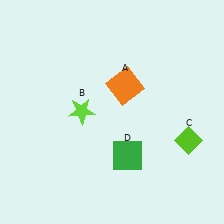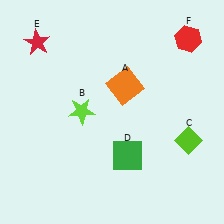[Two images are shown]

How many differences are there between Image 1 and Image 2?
There are 2 differences between the two images.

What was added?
A red star (E), a red hexagon (F) were added in Image 2.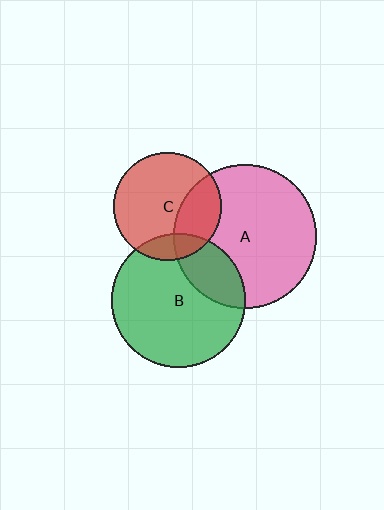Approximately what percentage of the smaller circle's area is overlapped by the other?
Approximately 30%.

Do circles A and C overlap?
Yes.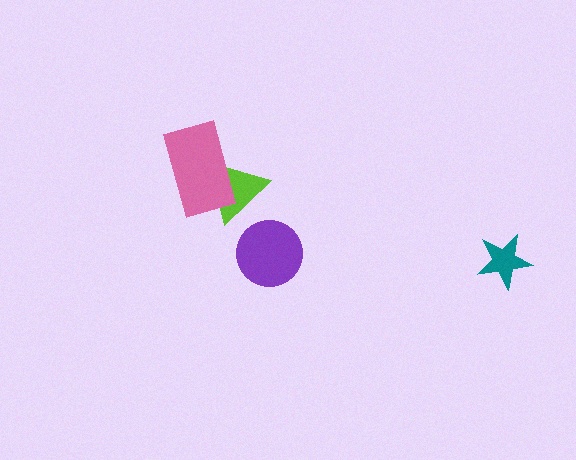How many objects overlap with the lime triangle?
1 object overlaps with the lime triangle.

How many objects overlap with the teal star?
0 objects overlap with the teal star.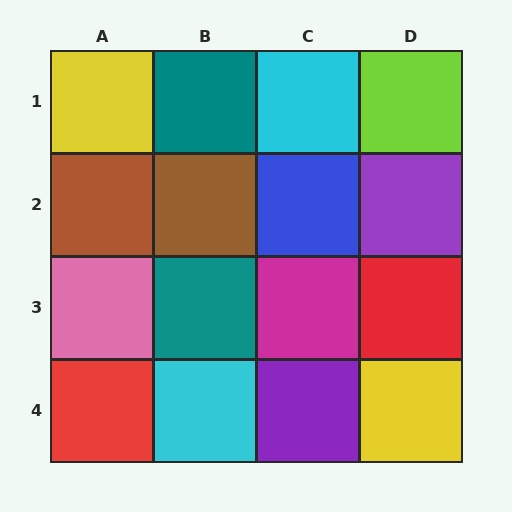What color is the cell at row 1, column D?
Lime.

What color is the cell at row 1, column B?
Teal.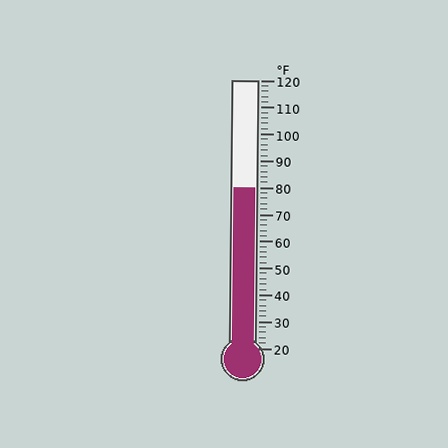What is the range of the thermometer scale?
The thermometer scale ranges from 20°F to 120°F.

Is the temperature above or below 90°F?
The temperature is below 90°F.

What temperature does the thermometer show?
The thermometer shows approximately 80°F.